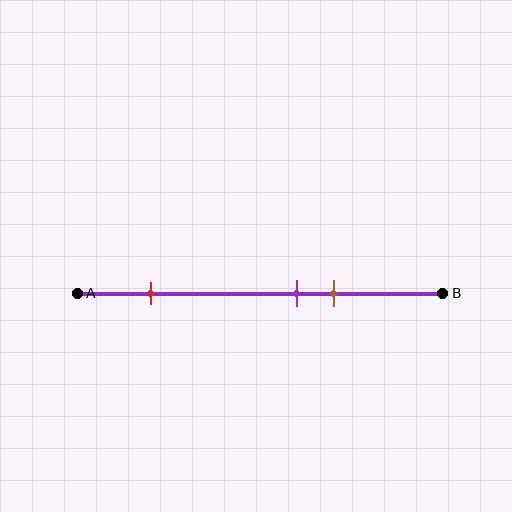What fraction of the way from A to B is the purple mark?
The purple mark is approximately 60% (0.6) of the way from A to B.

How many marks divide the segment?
There are 3 marks dividing the segment.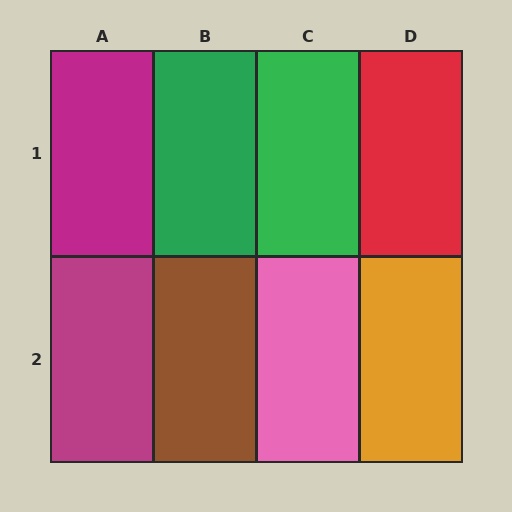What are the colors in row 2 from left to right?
Magenta, brown, pink, orange.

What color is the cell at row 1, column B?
Green.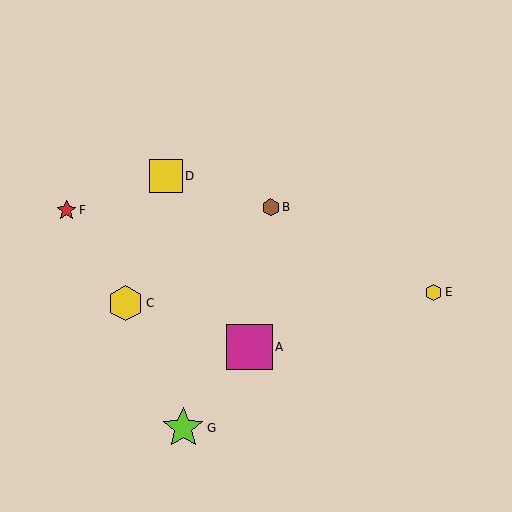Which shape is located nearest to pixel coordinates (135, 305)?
The yellow hexagon (labeled C) at (126, 303) is nearest to that location.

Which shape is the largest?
The magenta square (labeled A) is the largest.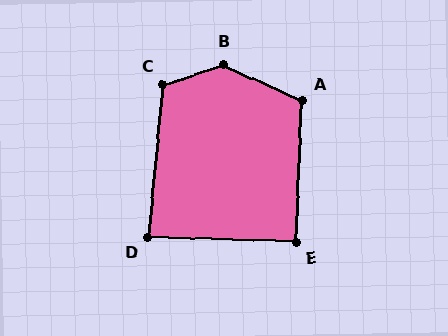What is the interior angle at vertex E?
Approximately 91 degrees (approximately right).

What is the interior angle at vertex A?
Approximately 112 degrees (obtuse).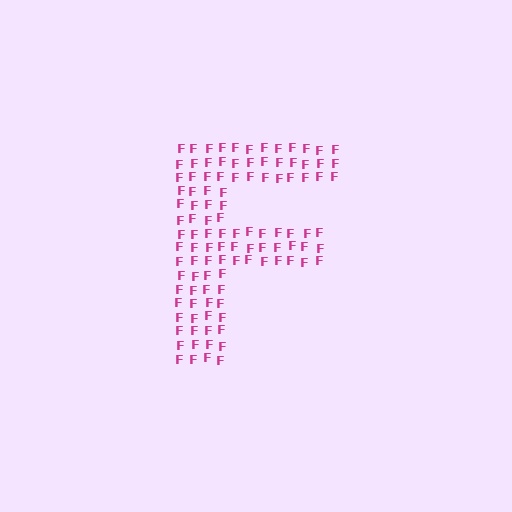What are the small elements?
The small elements are letter F's.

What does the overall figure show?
The overall figure shows the letter F.